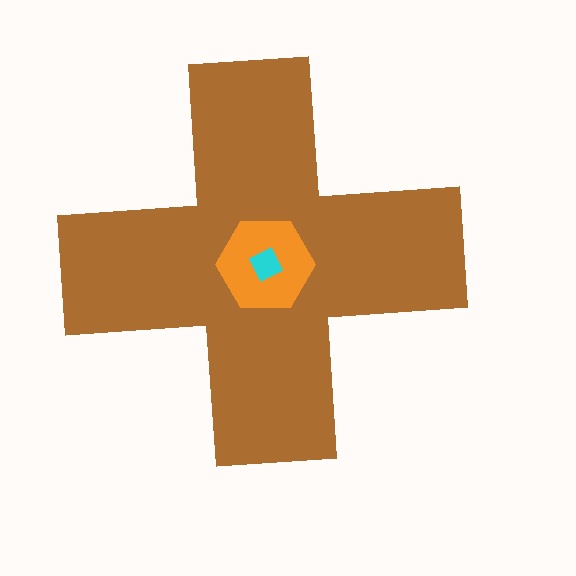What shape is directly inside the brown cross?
The orange hexagon.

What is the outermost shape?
The brown cross.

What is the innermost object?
The cyan square.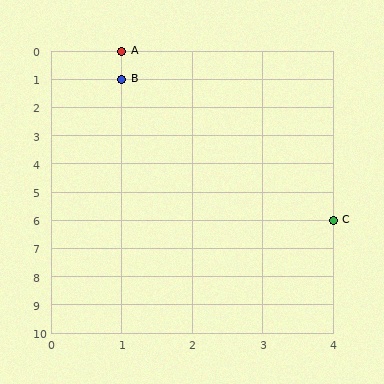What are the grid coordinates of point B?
Point B is at grid coordinates (1, 1).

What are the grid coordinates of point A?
Point A is at grid coordinates (1, 0).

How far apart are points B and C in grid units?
Points B and C are 3 columns and 5 rows apart (about 5.8 grid units diagonally).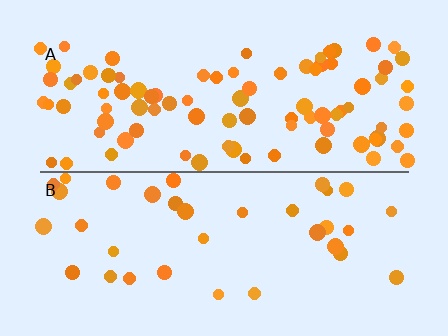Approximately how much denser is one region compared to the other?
Approximately 2.5× — region A over region B.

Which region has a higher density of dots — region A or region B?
A (the top).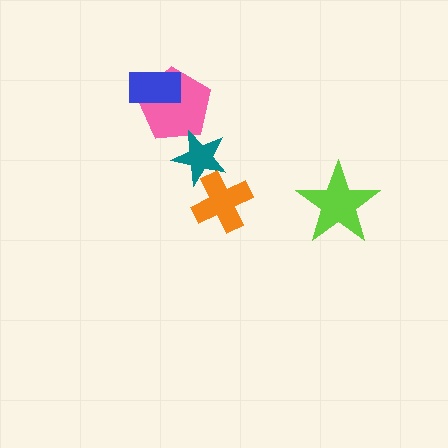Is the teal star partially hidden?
Yes, it is partially covered by another shape.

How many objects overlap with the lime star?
0 objects overlap with the lime star.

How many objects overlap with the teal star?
2 objects overlap with the teal star.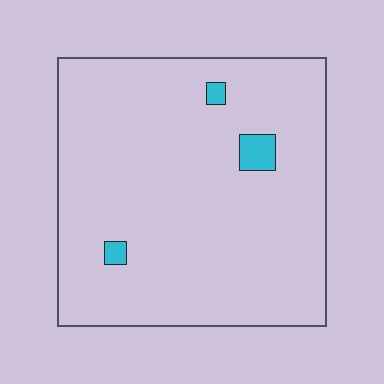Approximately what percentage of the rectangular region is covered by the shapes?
Approximately 5%.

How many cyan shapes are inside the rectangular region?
3.